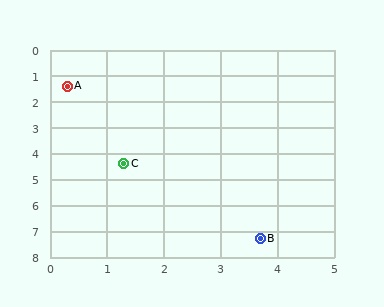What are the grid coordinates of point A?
Point A is at approximately (0.3, 1.4).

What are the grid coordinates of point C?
Point C is at approximately (1.3, 4.4).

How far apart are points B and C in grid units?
Points B and C are about 3.8 grid units apart.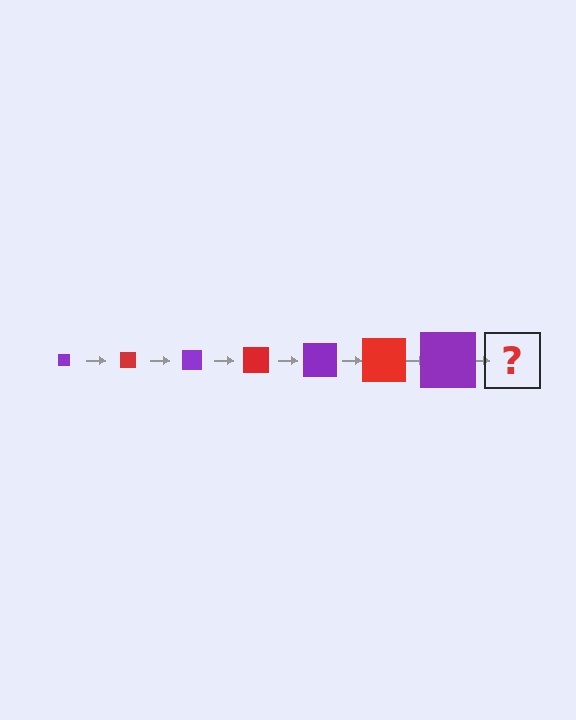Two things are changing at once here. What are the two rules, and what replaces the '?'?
The two rules are that the square grows larger each step and the color cycles through purple and red. The '?' should be a red square, larger than the previous one.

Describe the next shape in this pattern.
It should be a red square, larger than the previous one.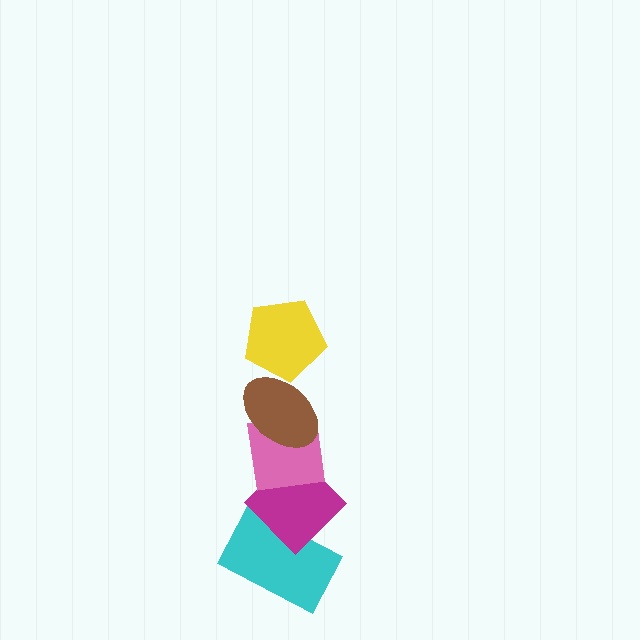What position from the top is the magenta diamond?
The magenta diamond is 4th from the top.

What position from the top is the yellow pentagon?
The yellow pentagon is 1st from the top.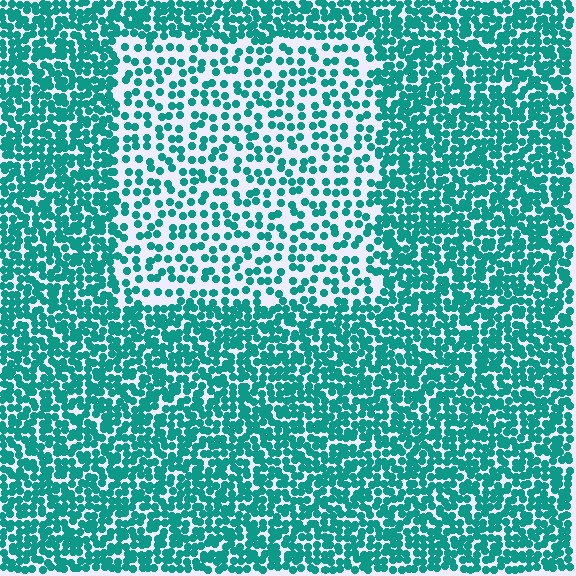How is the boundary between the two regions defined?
The boundary is defined by a change in element density (approximately 2.1x ratio). All elements are the same color, size, and shape.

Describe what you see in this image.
The image contains small teal elements arranged at two different densities. A rectangle-shaped region is visible where the elements are less densely packed than the surrounding area.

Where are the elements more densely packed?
The elements are more densely packed outside the rectangle boundary.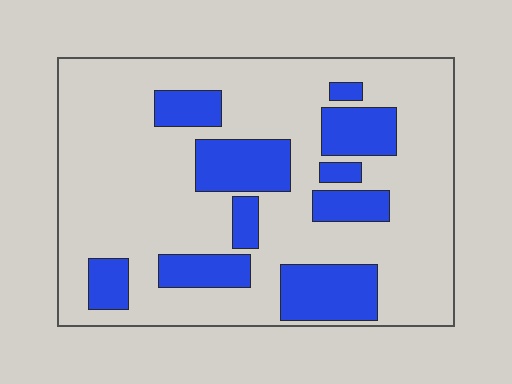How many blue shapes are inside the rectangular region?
10.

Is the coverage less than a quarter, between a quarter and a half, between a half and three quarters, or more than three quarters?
Between a quarter and a half.